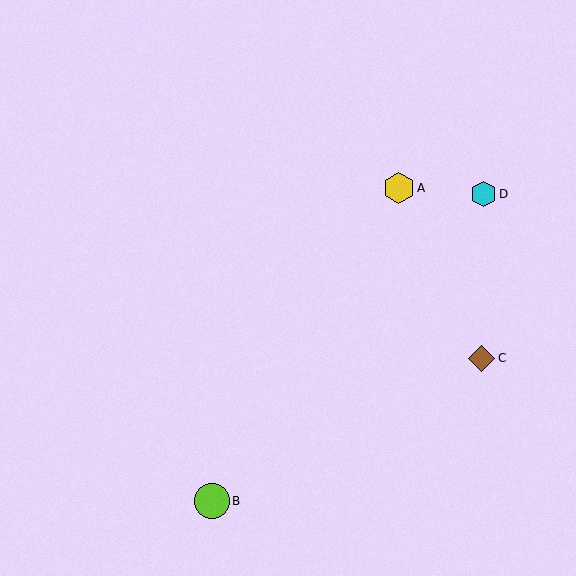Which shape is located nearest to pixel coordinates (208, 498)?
The lime circle (labeled B) at (212, 501) is nearest to that location.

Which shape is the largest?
The lime circle (labeled B) is the largest.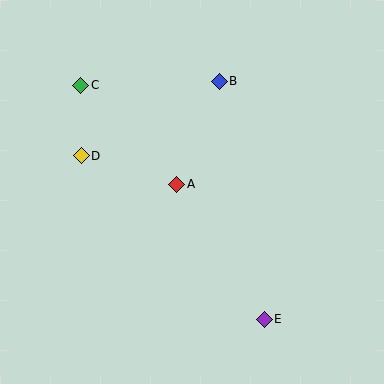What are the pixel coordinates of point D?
Point D is at (81, 156).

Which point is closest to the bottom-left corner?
Point D is closest to the bottom-left corner.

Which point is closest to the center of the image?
Point A at (177, 184) is closest to the center.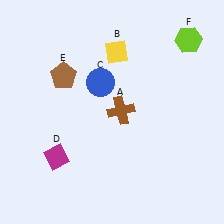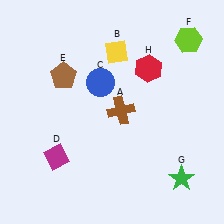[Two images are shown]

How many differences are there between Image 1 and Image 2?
There are 2 differences between the two images.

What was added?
A green star (G), a red hexagon (H) were added in Image 2.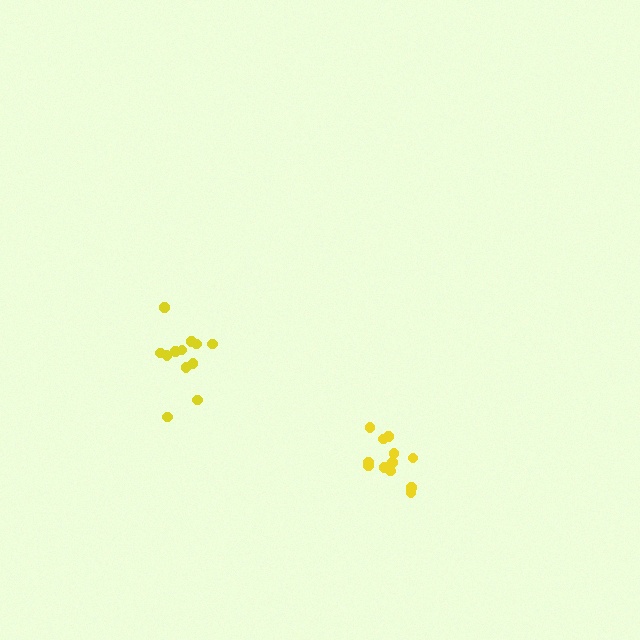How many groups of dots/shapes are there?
There are 2 groups.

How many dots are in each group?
Group 1: 12 dots, Group 2: 12 dots (24 total).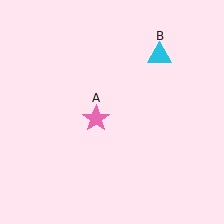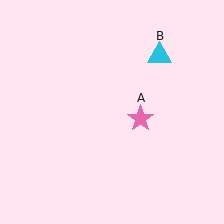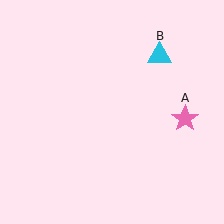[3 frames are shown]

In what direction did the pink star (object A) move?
The pink star (object A) moved right.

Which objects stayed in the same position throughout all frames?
Cyan triangle (object B) remained stationary.